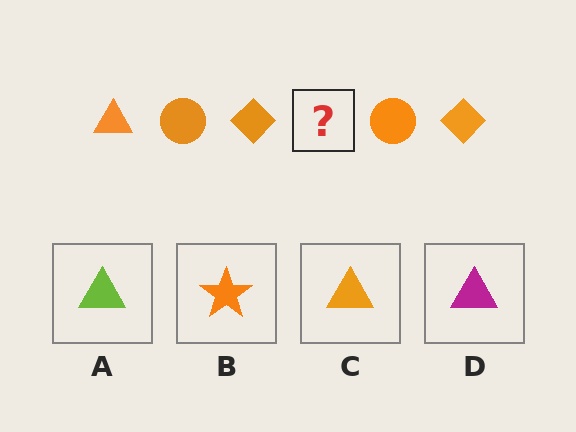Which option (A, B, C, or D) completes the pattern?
C.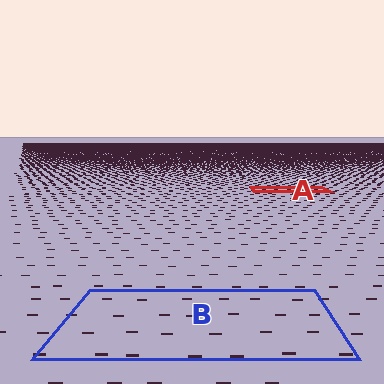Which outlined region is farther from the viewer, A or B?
Region A is farther from the viewer — the texture elements inside it appear smaller and more densely packed.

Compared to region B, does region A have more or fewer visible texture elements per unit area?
Region A has more texture elements per unit area — they are packed more densely because it is farther away.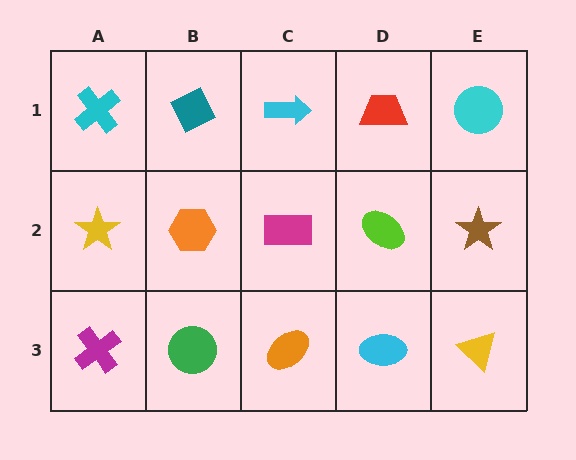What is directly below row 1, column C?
A magenta rectangle.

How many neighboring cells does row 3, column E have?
2.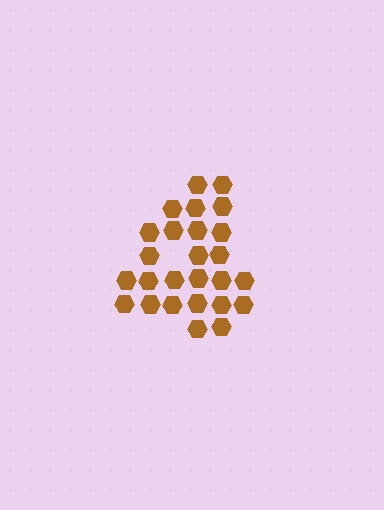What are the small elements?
The small elements are hexagons.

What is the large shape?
The large shape is the digit 4.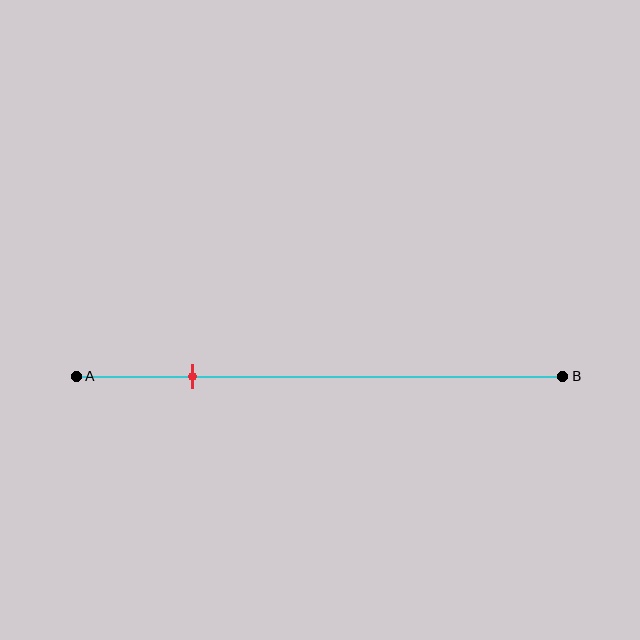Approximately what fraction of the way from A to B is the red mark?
The red mark is approximately 25% of the way from A to B.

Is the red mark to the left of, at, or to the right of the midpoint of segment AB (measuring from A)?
The red mark is to the left of the midpoint of segment AB.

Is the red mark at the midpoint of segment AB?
No, the mark is at about 25% from A, not at the 50% midpoint.